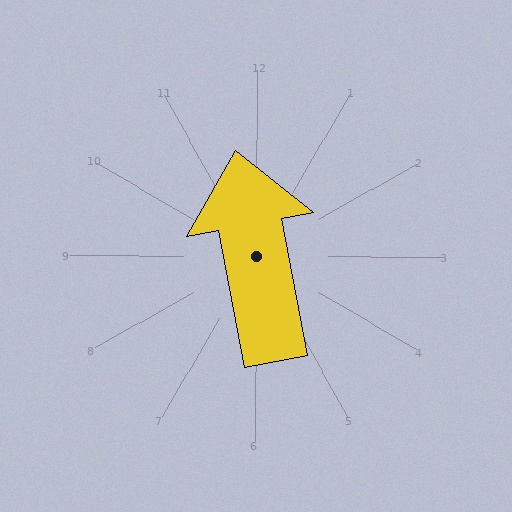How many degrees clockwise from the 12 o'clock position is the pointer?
Approximately 349 degrees.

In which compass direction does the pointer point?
North.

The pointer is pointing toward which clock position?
Roughly 12 o'clock.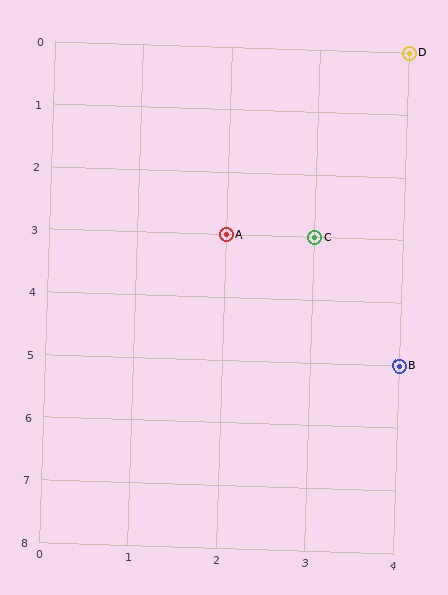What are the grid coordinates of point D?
Point D is at grid coordinates (4, 0).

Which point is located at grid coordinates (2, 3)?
Point A is at (2, 3).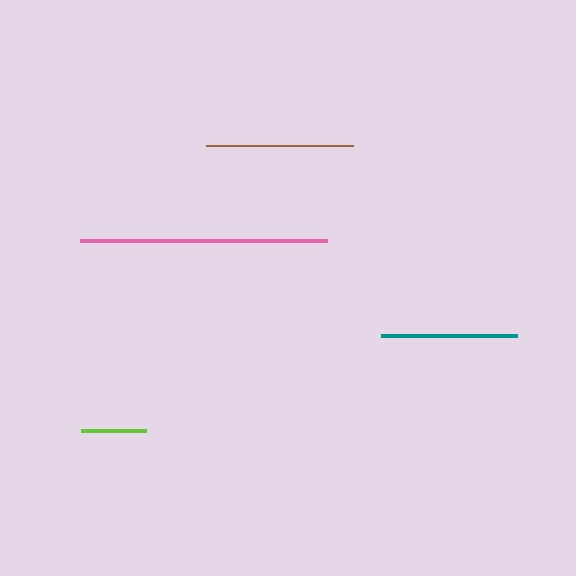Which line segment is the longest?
The pink line is the longest at approximately 247 pixels.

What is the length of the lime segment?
The lime segment is approximately 66 pixels long.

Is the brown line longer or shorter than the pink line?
The pink line is longer than the brown line.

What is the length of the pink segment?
The pink segment is approximately 247 pixels long.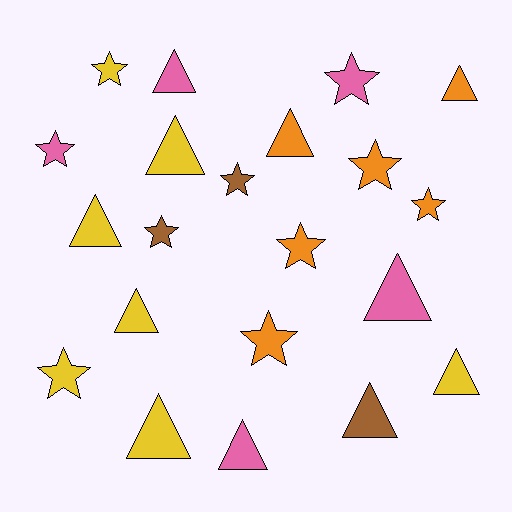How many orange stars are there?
There are 4 orange stars.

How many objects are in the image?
There are 21 objects.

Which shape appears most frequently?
Triangle, with 11 objects.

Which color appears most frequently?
Yellow, with 7 objects.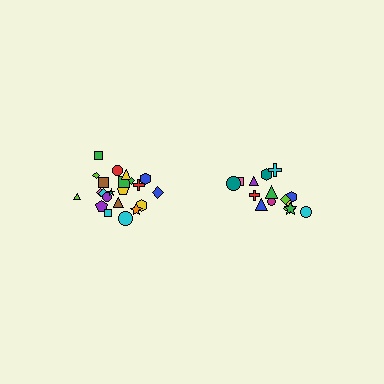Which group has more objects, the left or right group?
The left group.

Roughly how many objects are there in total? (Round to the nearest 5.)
Roughly 35 objects in total.